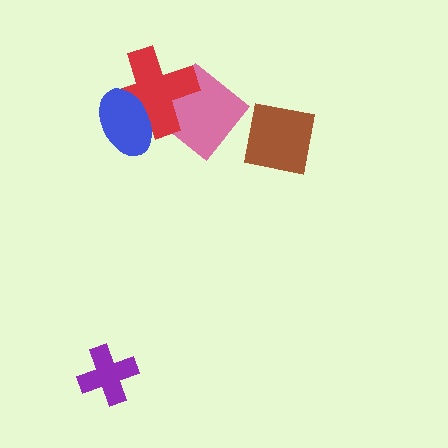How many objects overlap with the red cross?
2 objects overlap with the red cross.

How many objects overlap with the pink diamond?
1 object overlaps with the pink diamond.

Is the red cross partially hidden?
Yes, it is partially covered by another shape.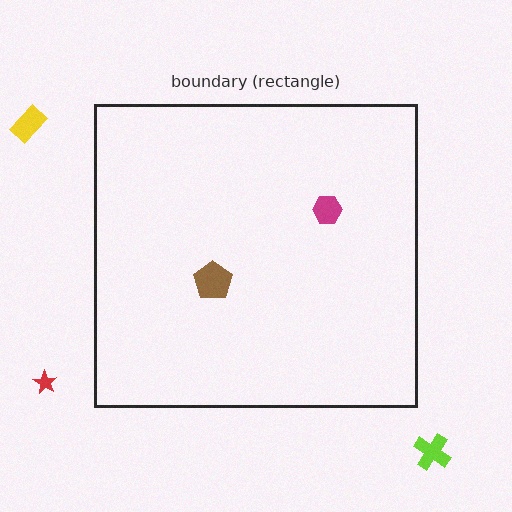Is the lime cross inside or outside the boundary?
Outside.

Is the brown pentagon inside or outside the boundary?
Inside.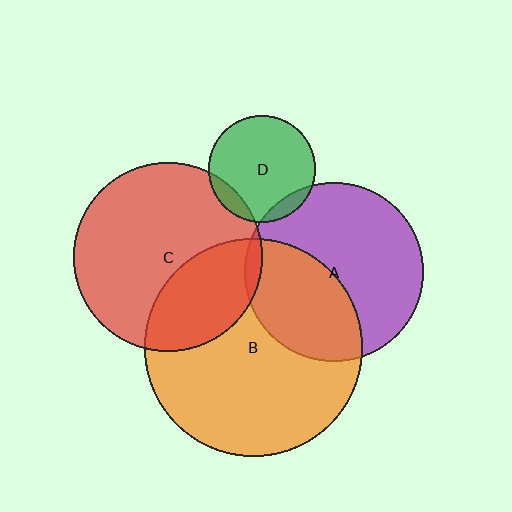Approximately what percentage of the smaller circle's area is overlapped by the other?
Approximately 10%.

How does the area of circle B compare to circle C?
Approximately 1.3 times.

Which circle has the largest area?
Circle B (orange).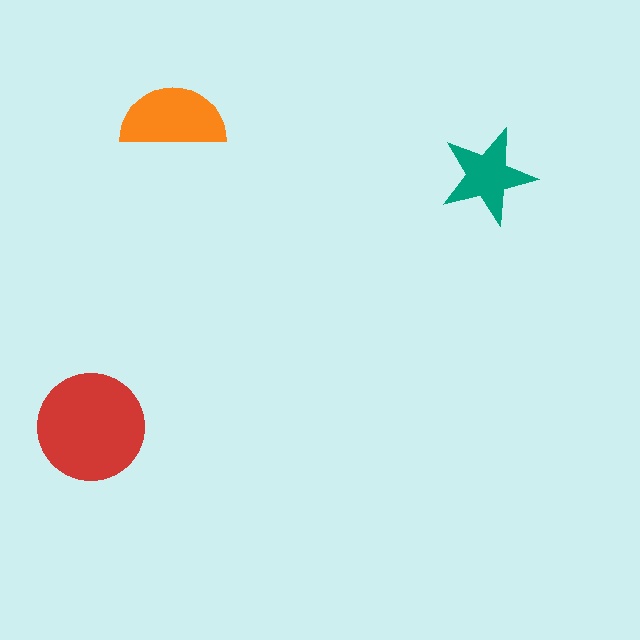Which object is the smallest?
The teal star.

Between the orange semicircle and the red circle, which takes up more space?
The red circle.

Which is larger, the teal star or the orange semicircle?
The orange semicircle.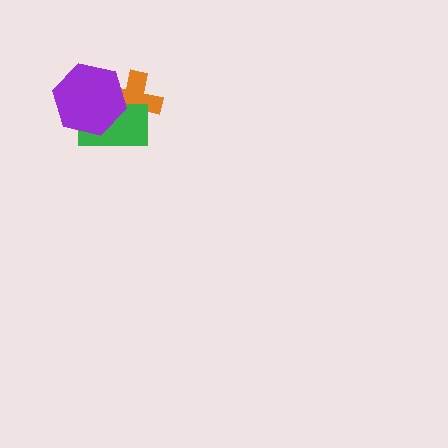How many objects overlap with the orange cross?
2 objects overlap with the orange cross.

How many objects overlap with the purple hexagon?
2 objects overlap with the purple hexagon.